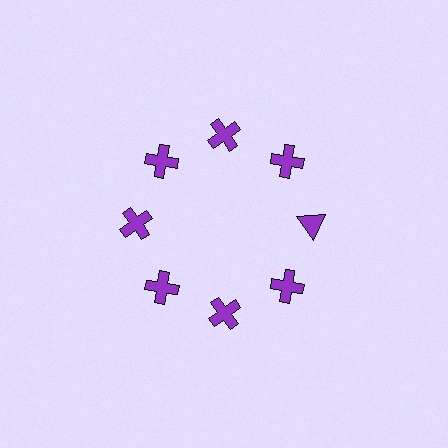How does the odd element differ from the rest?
It has a different shape: triangle instead of cross.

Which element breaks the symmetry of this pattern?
The purple triangle at roughly the 3 o'clock position breaks the symmetry. All other shapes are purple crosses.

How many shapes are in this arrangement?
There are 8 shapes arranged in a ring pattern.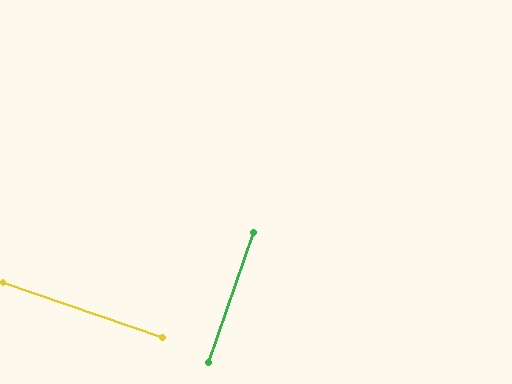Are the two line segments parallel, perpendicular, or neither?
Perpendicular — they meet at approximately 89°.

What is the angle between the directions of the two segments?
Approximately 89 degrees.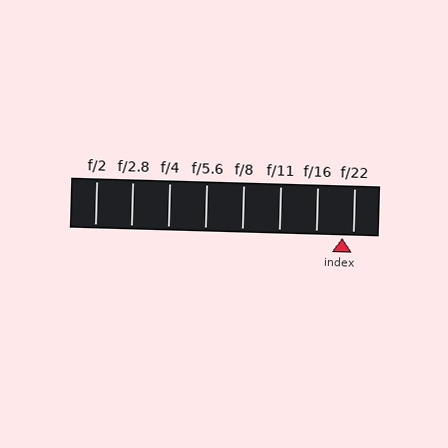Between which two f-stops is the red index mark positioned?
The index mark is between f/16 and f/22.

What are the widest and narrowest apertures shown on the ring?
The widest aperture shown is f/2 and the narrowest is f/22.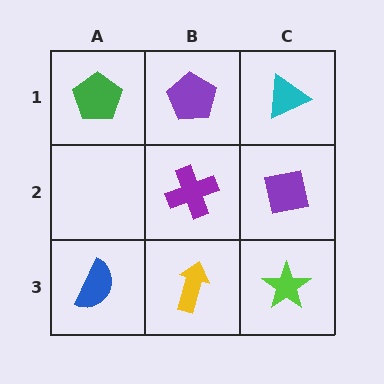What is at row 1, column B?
A purple pentagon.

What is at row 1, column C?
A cyan triangle.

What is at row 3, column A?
A blue semicircle.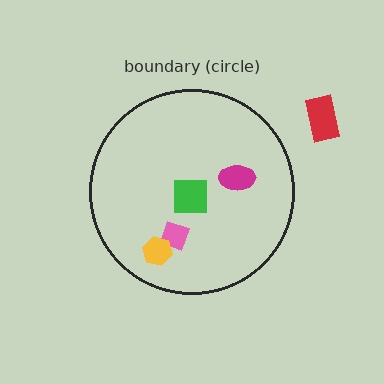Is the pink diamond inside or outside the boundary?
Inside.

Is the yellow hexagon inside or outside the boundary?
Inside.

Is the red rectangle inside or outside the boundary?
Outside.